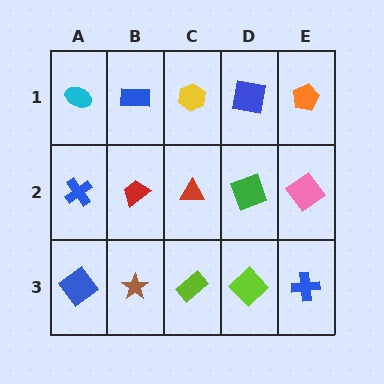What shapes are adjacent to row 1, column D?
A green square (row 2, column D), a yellow hexagon (row 1, column C), an orange pentagon (row 1, column E).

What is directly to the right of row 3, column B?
A lime rectangle.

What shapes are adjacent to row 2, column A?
A cyan ellipse (row 1, column A), a blue diamond (row 3, column A), a red trapezoid (row 2, column B).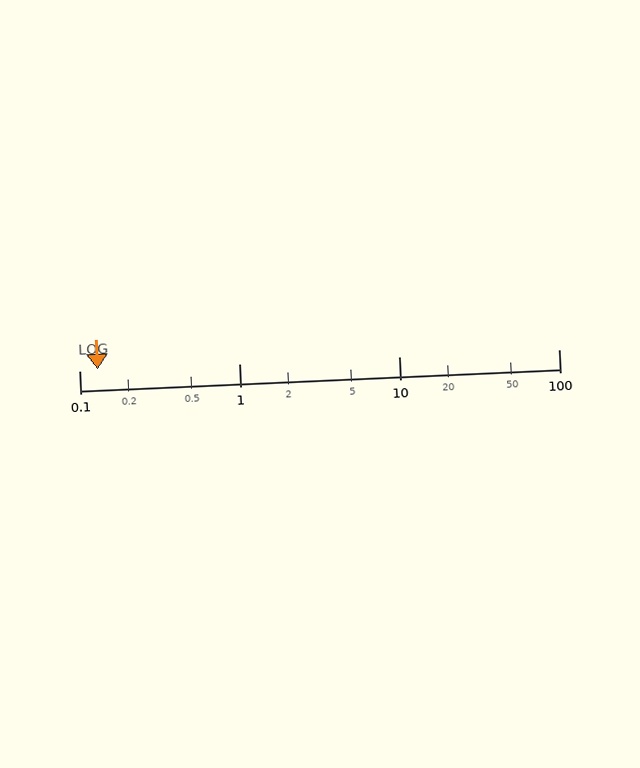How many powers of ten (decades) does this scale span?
The scale spans 3 decades, from 0.1 to 100.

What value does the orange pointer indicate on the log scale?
The pointer indicates approximately 0.13.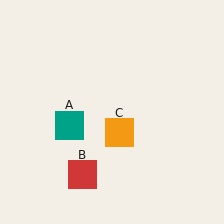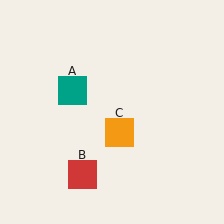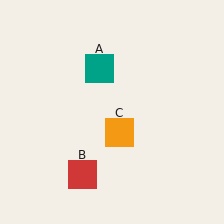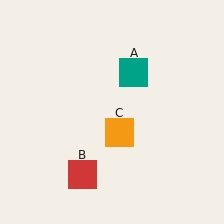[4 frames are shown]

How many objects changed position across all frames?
1 object changed position: teal square (object A).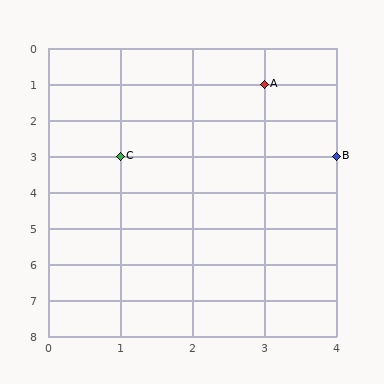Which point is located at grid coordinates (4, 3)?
Point B is at (4, 3).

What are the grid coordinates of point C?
Point C is at grid coordinates (1, 3).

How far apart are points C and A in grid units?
Points C and A are 2 columns and 2 rows apart (about 2.8 grid units diagonally).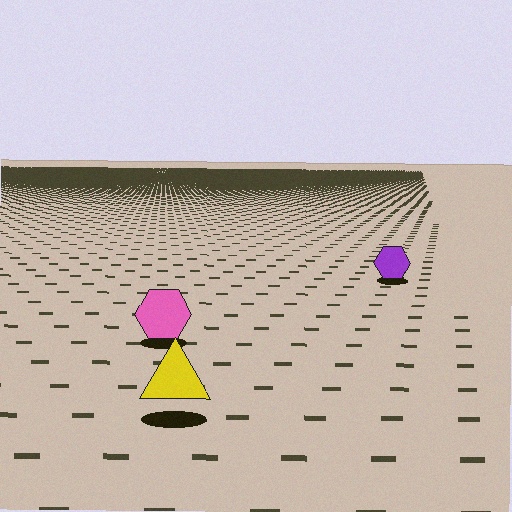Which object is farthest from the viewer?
The purple hexagon is farthest from the viewer. It appears smaller and the ground texture around it is denser.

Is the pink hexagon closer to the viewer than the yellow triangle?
No. The yellow triangle is closer — you can tell from the texture gradient: the ground texture is coarser near it.